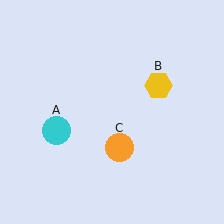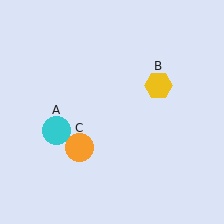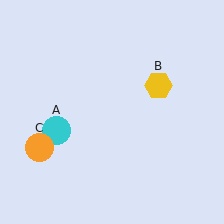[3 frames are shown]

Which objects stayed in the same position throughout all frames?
Cyan circle (object A) and yellow hexagon (object B) remained stationary.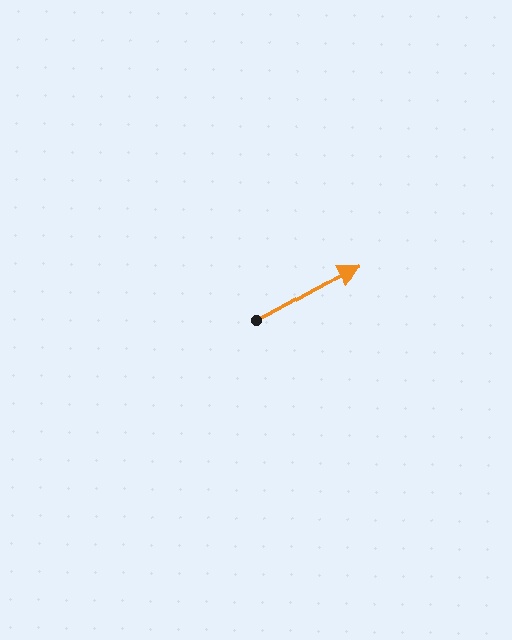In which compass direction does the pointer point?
Northeast.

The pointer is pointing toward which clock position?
Roughly 2 o'clock.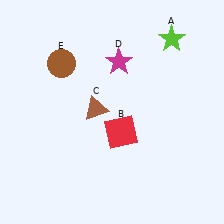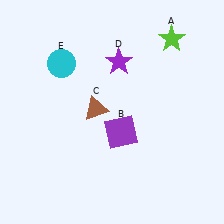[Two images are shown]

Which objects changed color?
B changed from red to purple. D changed from magenta to purple. E changed from brown to cyan.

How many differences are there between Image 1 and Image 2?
There are 3 differences between the two images.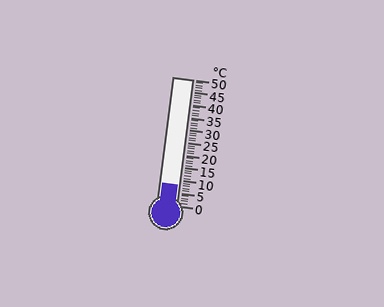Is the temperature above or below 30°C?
The temperature is below 30°C.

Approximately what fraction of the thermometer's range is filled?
The thermometer is filled to approximately 15% of its range.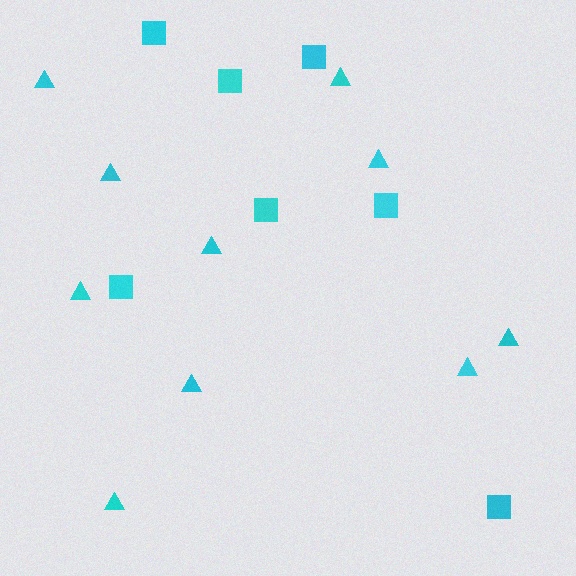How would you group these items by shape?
There are 2 groups: one group of squares (7) and one group of triangles (10).